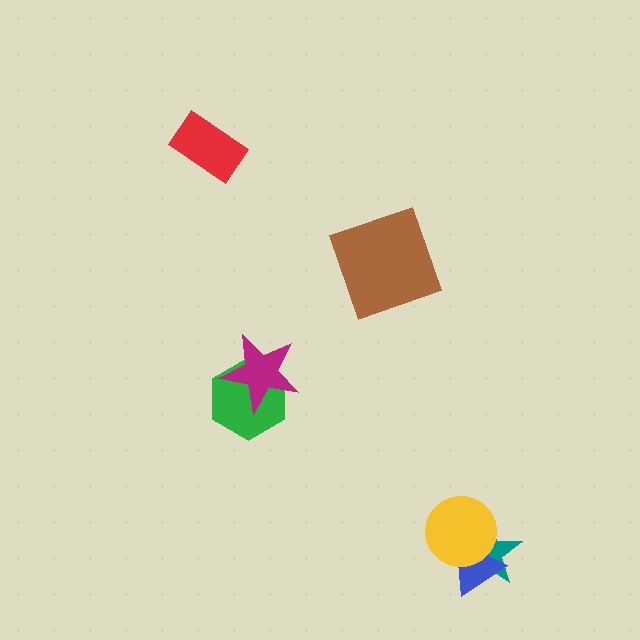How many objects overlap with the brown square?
0 objects overlap with the brown square.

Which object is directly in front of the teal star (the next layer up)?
The blue triangle is directly in front of the teal star.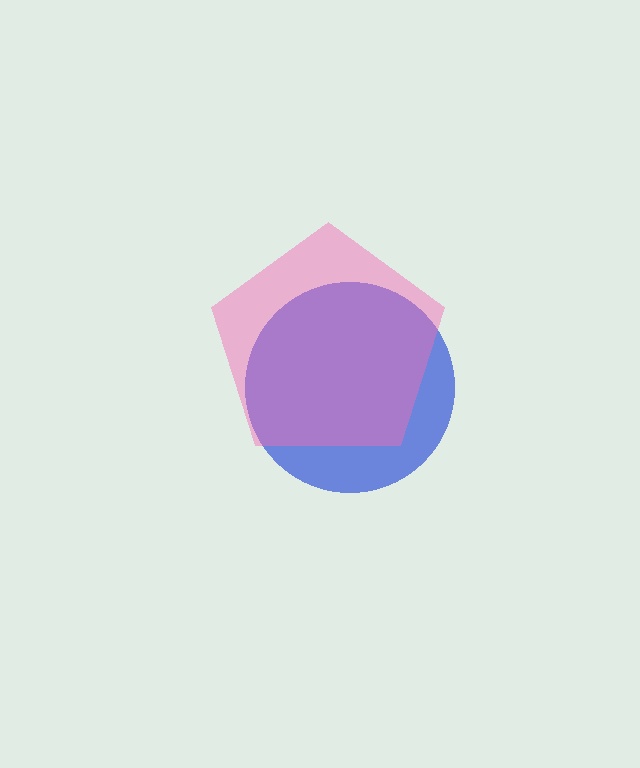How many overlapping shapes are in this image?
There are 2 overlapping shapes in the image.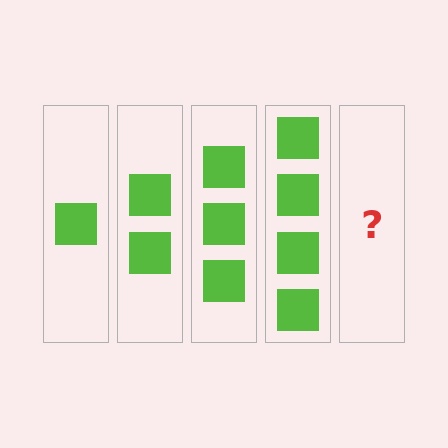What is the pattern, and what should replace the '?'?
The pattern is that each step adds one more square. The '?' should be 5 squares.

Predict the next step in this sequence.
The next step is 5 squares.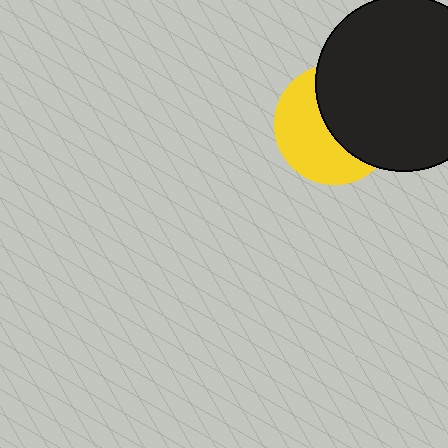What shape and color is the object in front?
The object in front is a black circle.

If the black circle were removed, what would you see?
You would see the complete yellow circle.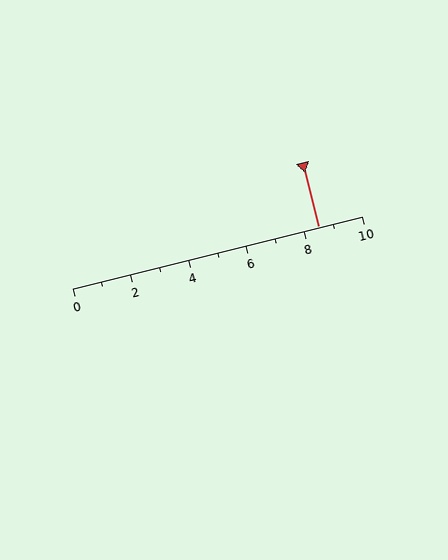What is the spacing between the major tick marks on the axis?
The major ticks are spaced 2 apart.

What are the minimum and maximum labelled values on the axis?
The axis runs from 0 to 10.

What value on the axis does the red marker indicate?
The marker indicates approximately 8.5.